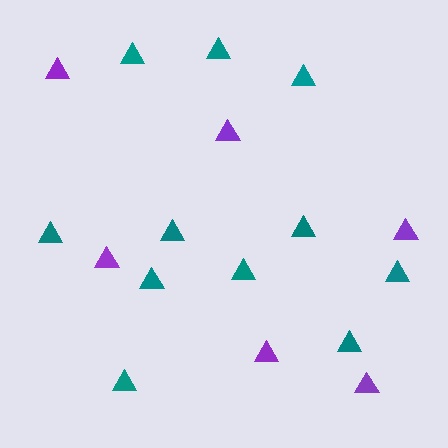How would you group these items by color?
There are 2 groups: one group of teal triangles (11) and one group of purple triangles (6).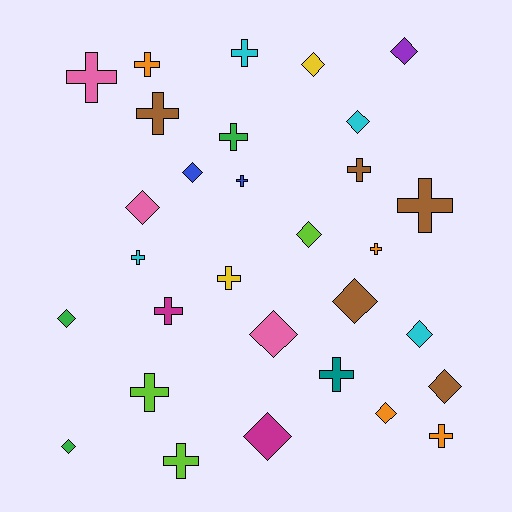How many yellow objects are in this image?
There are 2 yellow objects.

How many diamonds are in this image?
There are 14 diamonds.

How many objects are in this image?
There are 30 objects.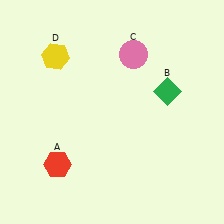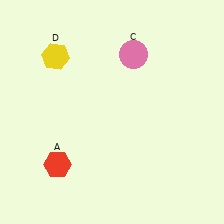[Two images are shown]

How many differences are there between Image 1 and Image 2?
There is 1 difference between the two images.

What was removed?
The green diamond (B) was removed in Image 2.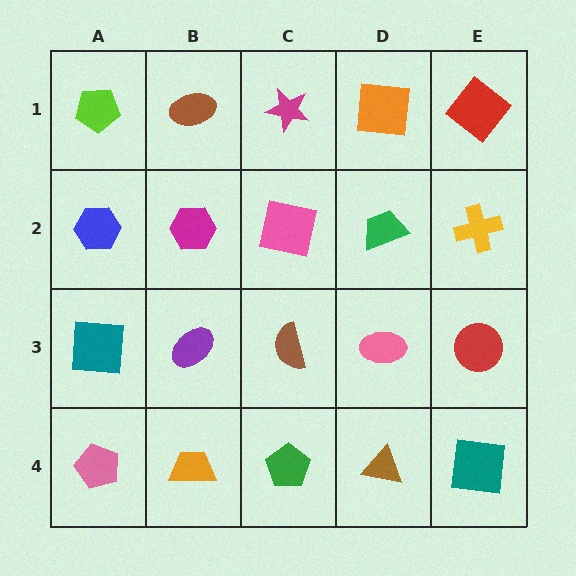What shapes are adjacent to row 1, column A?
A blue hexagon (row 2, column A), a brown ellipse (row 1, column B).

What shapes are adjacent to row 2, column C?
A magenta star (row 1, column C), a brown semicircle (row 3, column C), a magenta hexagon (row 2, column B), a green trapezoid (row 2, column D).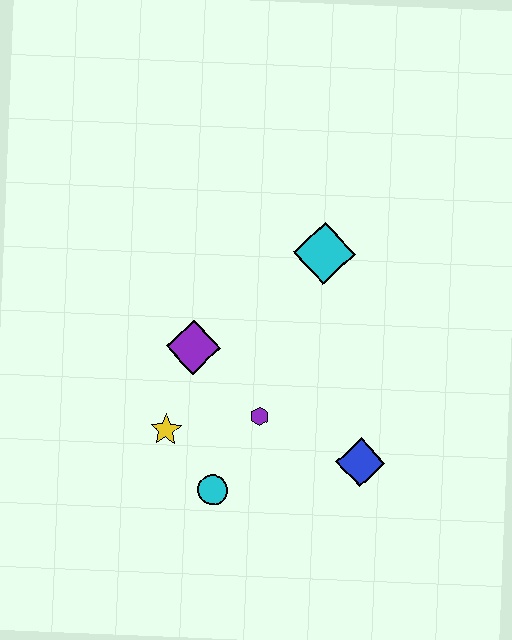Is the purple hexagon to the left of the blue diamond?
Yes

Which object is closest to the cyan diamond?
The purple diamond is closest to the cyan diamond.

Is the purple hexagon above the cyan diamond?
No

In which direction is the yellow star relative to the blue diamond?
The yellow star is to the left of the blue diamond.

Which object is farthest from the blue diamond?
The cyan diamond is farthest from the blue diamond.